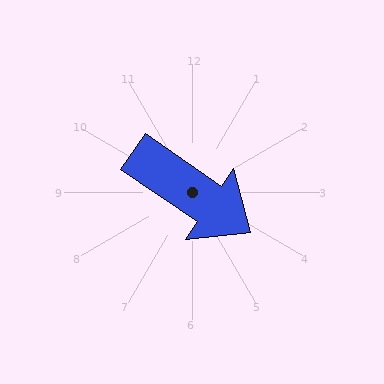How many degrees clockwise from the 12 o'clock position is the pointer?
Approximately 124 degrees.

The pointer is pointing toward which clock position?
Roughly 4 o'clock.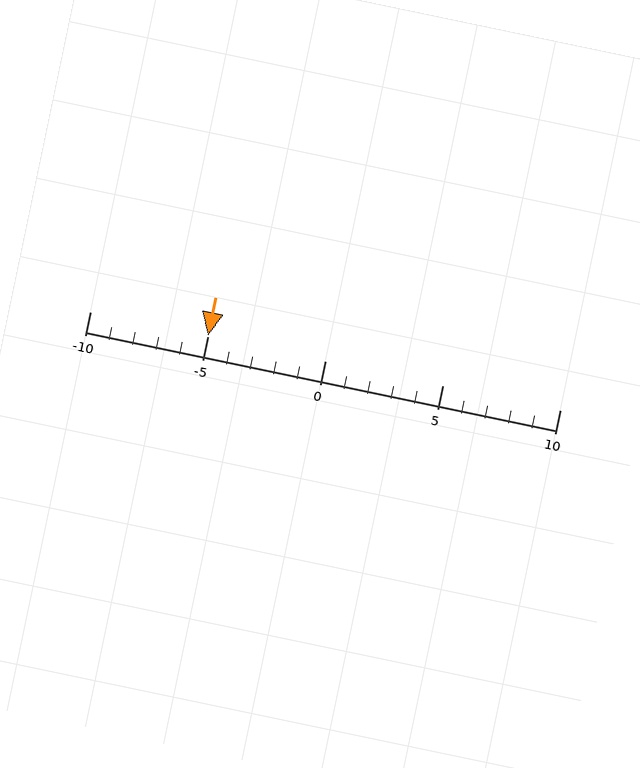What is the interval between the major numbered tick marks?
The major tick marks are spaced 5 units apart.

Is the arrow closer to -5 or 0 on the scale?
The arrow is closer to -5.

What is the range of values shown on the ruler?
The ruler shows values from -10 to 10.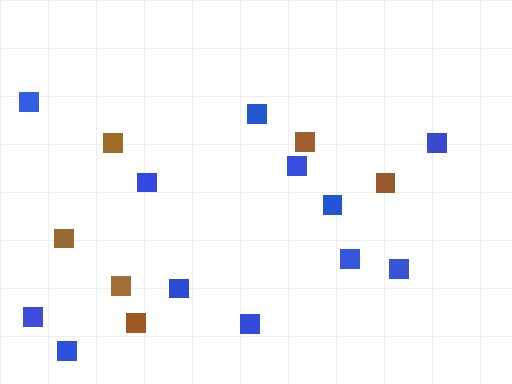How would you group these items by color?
There are 2 groups: one group of blue squares (12) and one group of brown squares (6).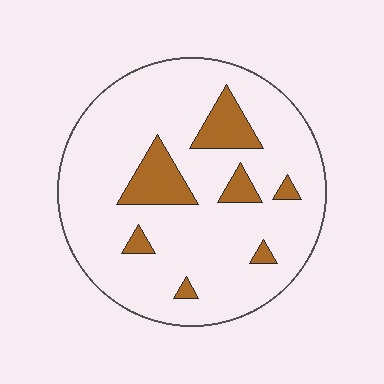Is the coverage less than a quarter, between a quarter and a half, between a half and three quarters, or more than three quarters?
Less than a quarter.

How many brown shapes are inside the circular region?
7.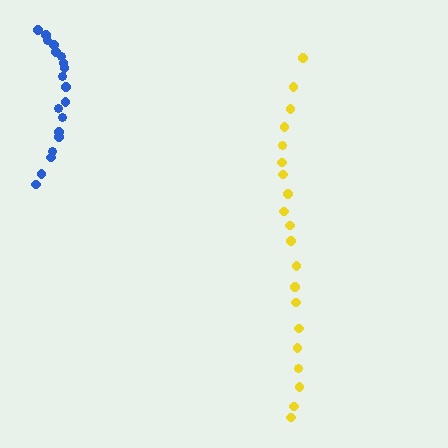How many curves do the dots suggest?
There are 2 distinct paths.